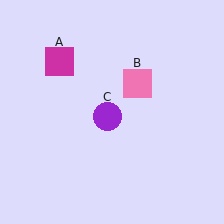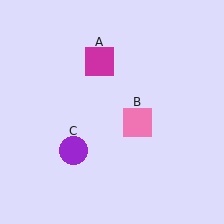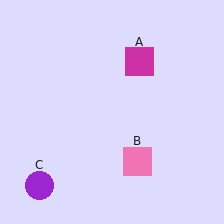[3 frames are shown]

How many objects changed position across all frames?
3 objects changed position: magenta square (object A), pink square (object B), purple circle (object C).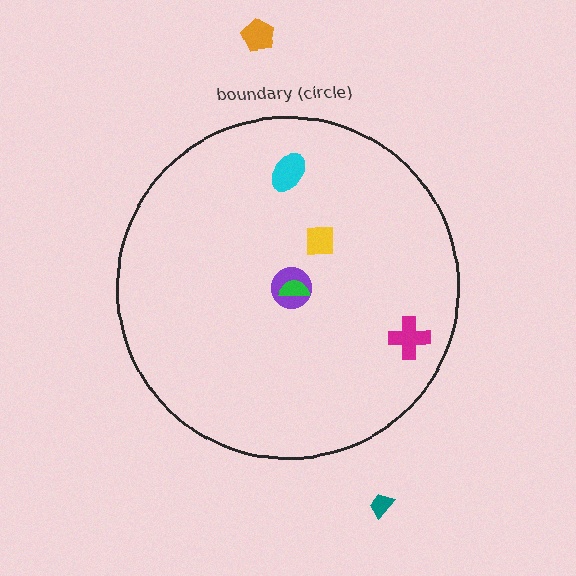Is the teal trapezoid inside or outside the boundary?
Outside.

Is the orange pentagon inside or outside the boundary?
Outside.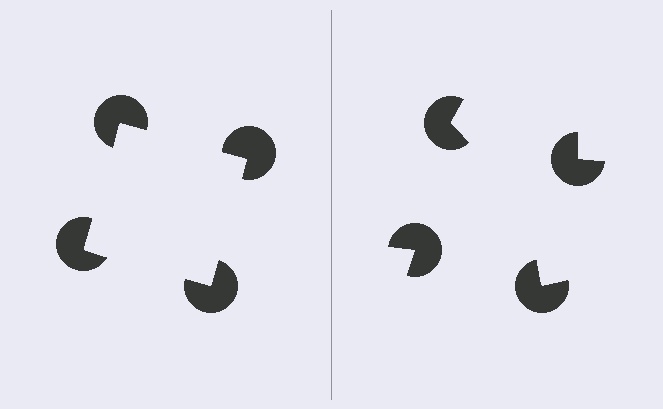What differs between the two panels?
The pac-man discs are positioned identically on both sides; only the wedge orientations differ. On the left they align to a square; on the right they are misaligned.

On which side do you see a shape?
An illusory square appears on the left side. On the right side the wedge cuts are rotated, so no coherent shape forms.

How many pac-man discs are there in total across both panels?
8 — 4 on each side.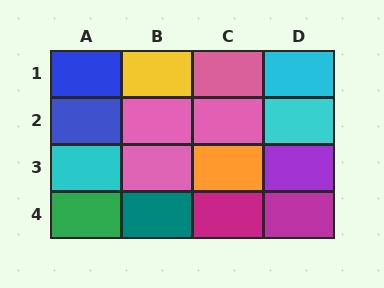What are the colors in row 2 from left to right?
Blue, pink, pink, cyan.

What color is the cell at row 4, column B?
Teal.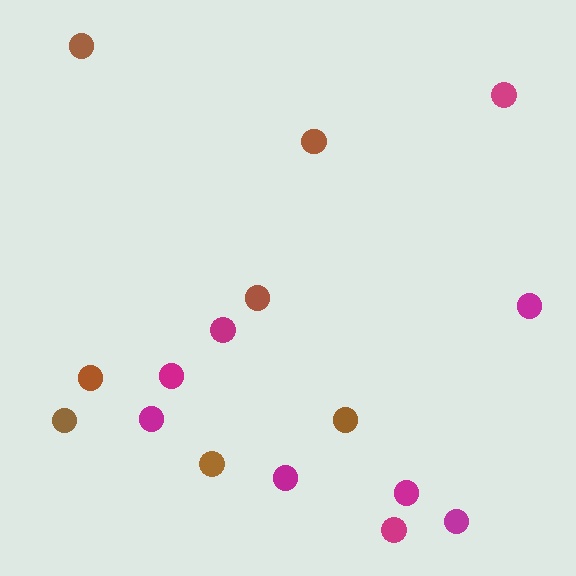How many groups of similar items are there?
There are 2 groups: one group of brown circles (7) and one group of magenta circles (9).